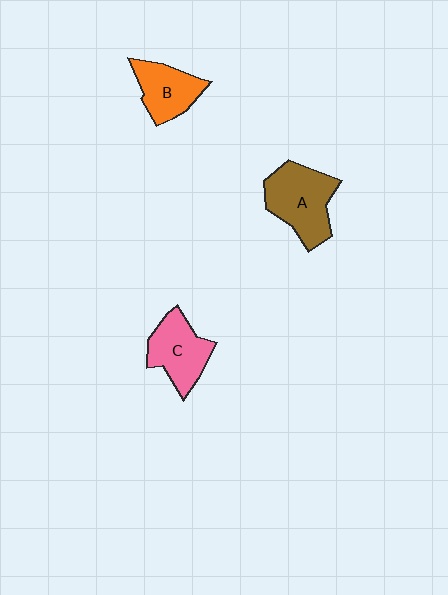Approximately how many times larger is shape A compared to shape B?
Approximately 1.4 times.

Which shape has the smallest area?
Shape B (orange).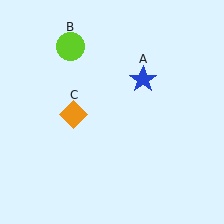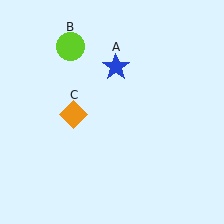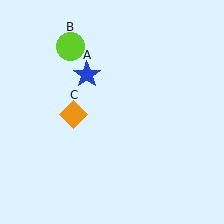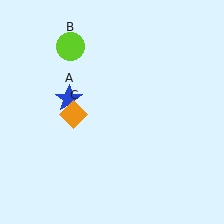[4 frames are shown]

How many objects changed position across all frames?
1 object changed position: blue star (object A).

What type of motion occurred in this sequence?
The blue star (object A) rotated counterclockwise around the center of the scene.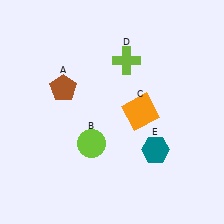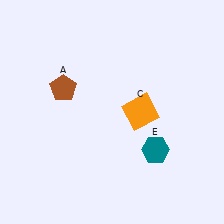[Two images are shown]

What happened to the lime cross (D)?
The lime cross (D) was removed in Image 2. It was in the top-right area of Image 1.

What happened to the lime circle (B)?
The lime circle (B) was removed in Image 2. It was in the bottom-left area of Image 1.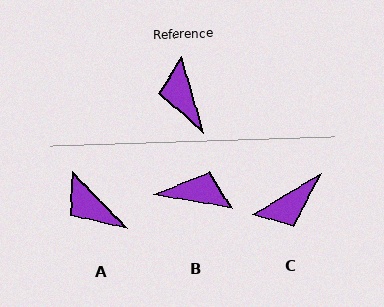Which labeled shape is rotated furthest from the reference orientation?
B, about 116 degrees away.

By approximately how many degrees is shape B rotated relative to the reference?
Approximately 116 degrees clockwise.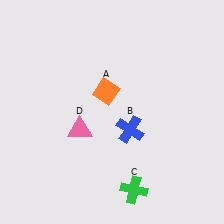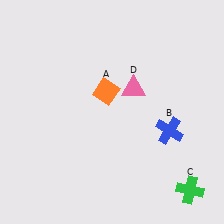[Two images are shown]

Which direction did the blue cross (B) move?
The blue cross (B) moved right.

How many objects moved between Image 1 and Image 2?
3 objects moved between the two images.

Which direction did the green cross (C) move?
The green cross (C) moved right.